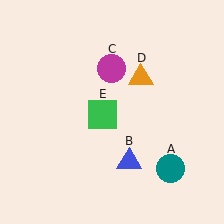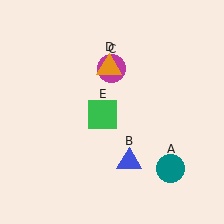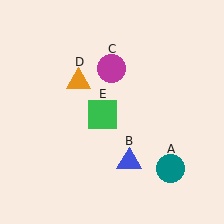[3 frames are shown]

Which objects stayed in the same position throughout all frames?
Teal circle (object A) and blue triangle (object B) and magenta circle (object C) and green square (object E) remained stationary.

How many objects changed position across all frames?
1 object changed position: orange triangle (object D).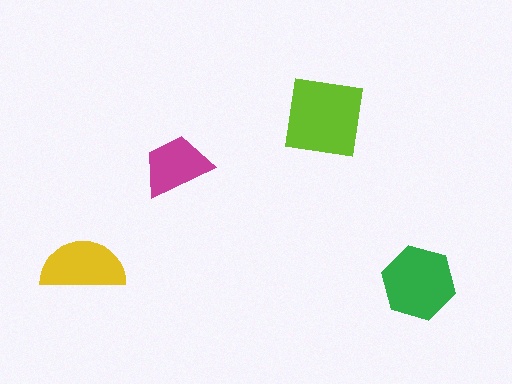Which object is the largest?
The lime square.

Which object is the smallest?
The magenta trapezoid.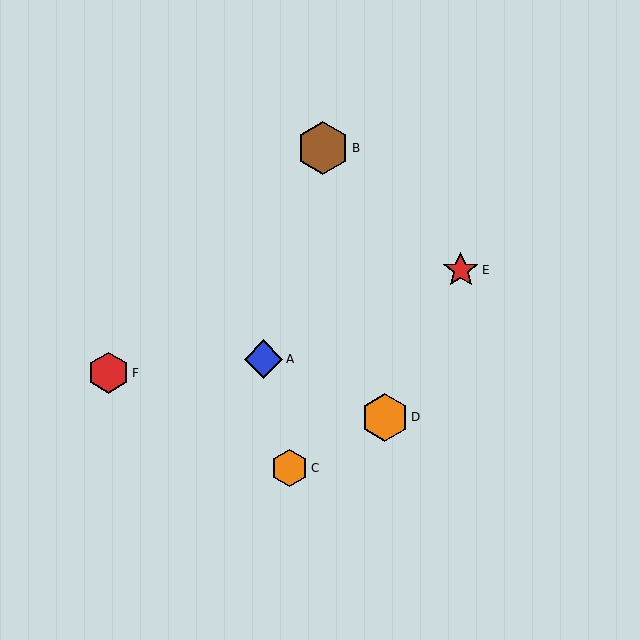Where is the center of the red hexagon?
The center of the red hexagon is at (109, 373).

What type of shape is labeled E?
Shape E is a red star.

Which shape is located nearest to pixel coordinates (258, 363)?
The blue diamond (labeled A) at (264, 359) is nearest to that location.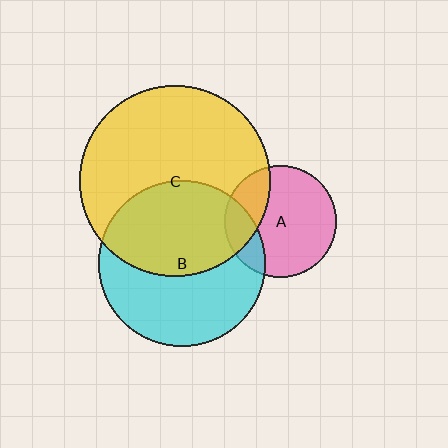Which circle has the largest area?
Circle C (yellow).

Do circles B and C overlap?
Yes.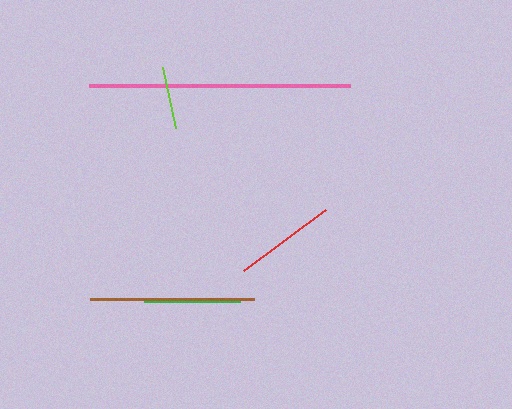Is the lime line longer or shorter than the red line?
The red line is longer than the lime line.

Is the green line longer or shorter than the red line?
The red line is longer than the green line.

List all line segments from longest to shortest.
From longest to shortest: pink, brown, red, green, lime.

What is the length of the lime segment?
The lime segment is approximately 62 pixels long.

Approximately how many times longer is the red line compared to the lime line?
The red line is approximately 1.6 times the length of the lime line.